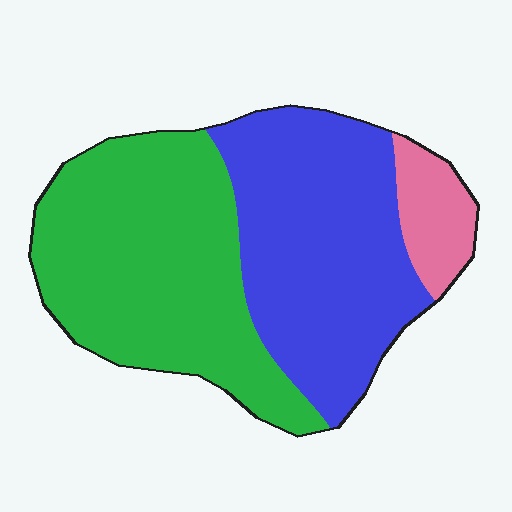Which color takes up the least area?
Pink, at roughly 10%.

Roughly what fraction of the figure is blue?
Blue takes up about two fifths (2/5) of the figure.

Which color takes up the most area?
Green, at roughly 50%.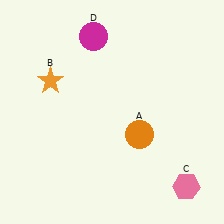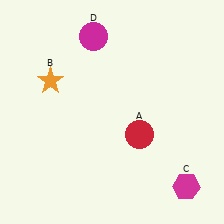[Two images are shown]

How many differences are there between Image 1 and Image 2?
There are 2 differences between the two images.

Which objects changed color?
A changed from orange to red. C changed from pink to magenta.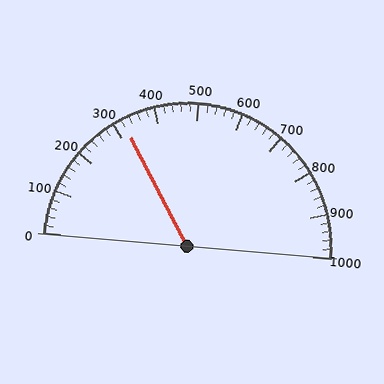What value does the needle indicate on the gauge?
The needle indicates approximately 320.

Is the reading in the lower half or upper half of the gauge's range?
The reading is in the lower half of the range (0 to 1000).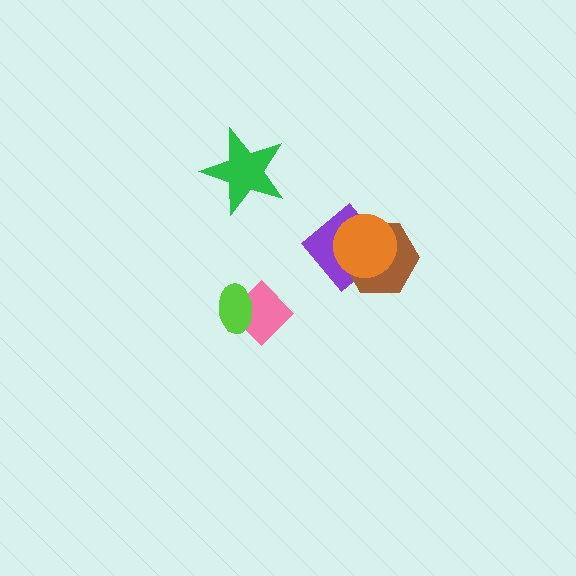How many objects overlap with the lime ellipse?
1 object overlaps with the lime ellipse.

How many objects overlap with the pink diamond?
1 object overlaps with the pink diamond.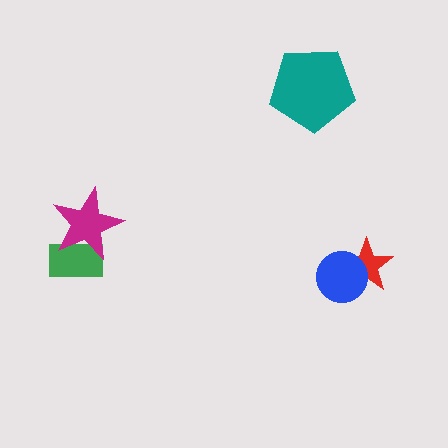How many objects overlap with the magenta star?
1 object overlaps with the magenta star.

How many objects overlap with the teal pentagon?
0 objects overlap with the teal pentagon.